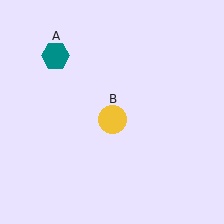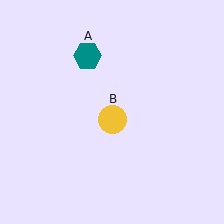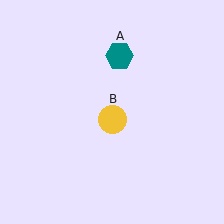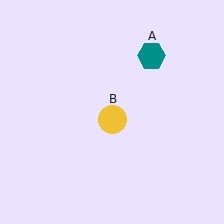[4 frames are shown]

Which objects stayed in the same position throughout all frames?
Yellow circle (object B) remained stationary.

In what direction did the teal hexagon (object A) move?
The teal hexagon (object A) moved right.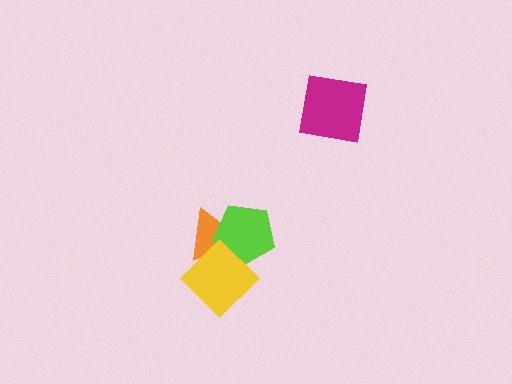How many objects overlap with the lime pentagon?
2 objects overlap with the lime pentagon.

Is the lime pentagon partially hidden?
Yes, it is partially covered by another shape.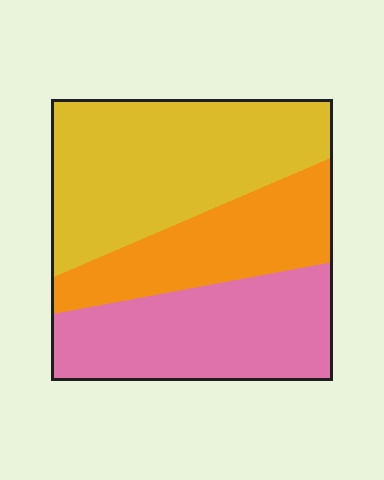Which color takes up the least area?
Orange, at roughly 25%.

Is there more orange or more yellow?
Yellow.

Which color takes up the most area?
Yellow, at roughly 40%.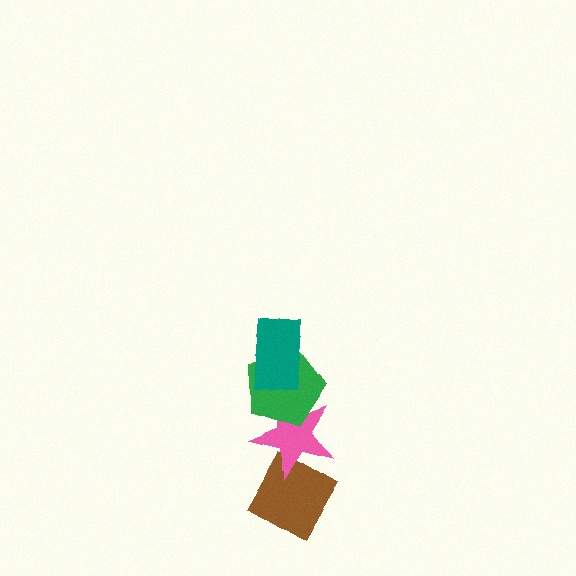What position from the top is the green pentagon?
The green pentagon is 2nd from the top.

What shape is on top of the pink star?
The green pentagon is on top of the pink star.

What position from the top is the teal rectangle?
The teal rectangle is 1st from the top.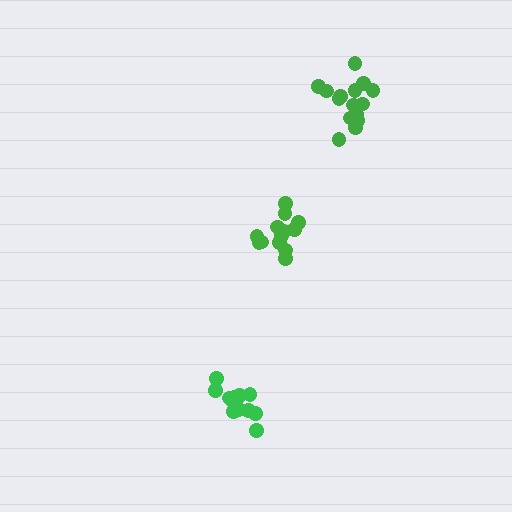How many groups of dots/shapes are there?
There are 3 groups.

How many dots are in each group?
Group 1: 13 dots, Group 2: 13 dots, Group 3: 15 dots (41 total).